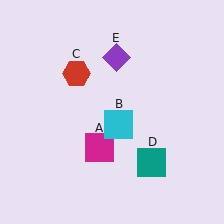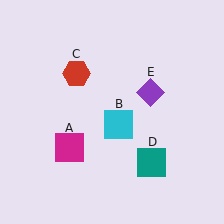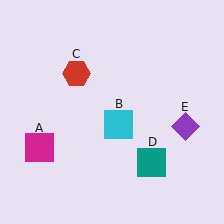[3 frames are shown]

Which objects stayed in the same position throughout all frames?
Cyan square (object B) and red hexagon (object C) and teal square (object D) remained stationary.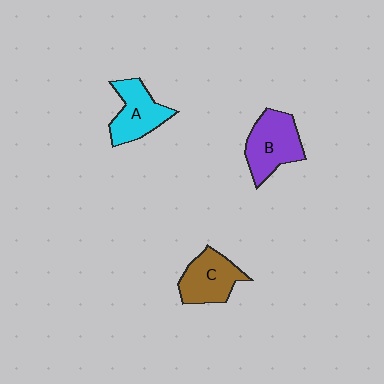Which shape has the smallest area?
Shape A (cyan).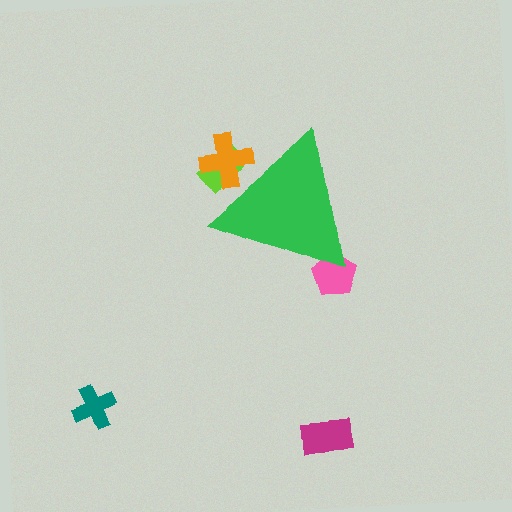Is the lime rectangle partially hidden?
Yes, the lime rectangle is partially hidden behind the green triangle.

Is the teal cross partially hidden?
No, the teal cross is fully visible.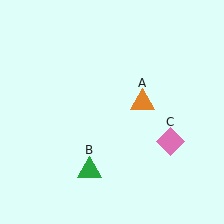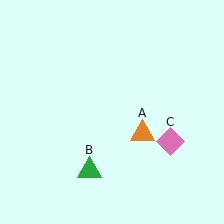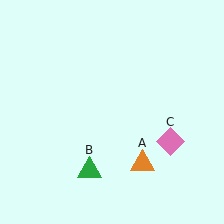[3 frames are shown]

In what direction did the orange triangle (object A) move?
The orange triangle (object A) moved down.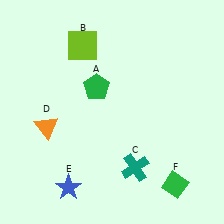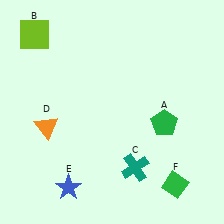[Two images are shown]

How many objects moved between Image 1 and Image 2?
2 objects moved between the two images.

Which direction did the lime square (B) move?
The lime square (B) moved left.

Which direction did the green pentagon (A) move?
The green pentagon (A) moved right.